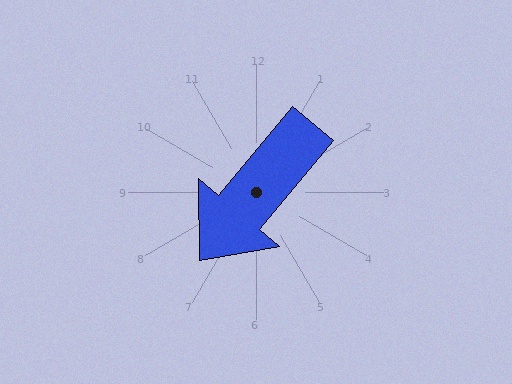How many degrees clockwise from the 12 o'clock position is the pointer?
Approximately 220 degrees.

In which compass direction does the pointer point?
Southwest.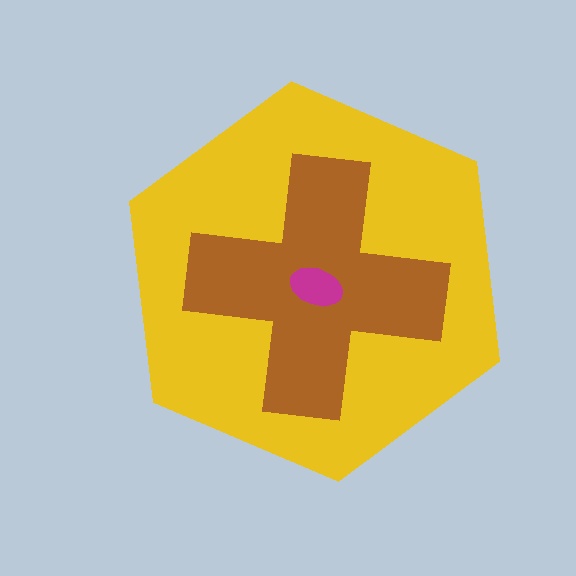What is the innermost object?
The magenta ellipse.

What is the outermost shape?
The yellow hexagon.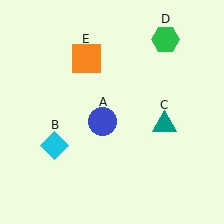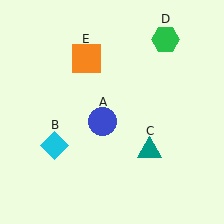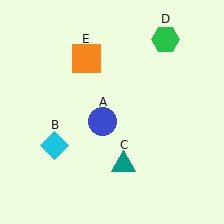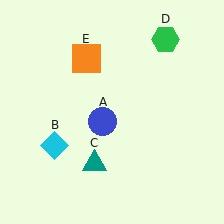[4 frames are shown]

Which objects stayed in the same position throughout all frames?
Blue circle (object A) and cyan diamond (object B) and green hexagon (object D) and orange square (object E) remained stationary.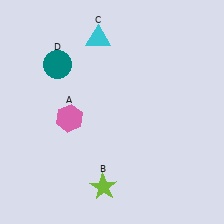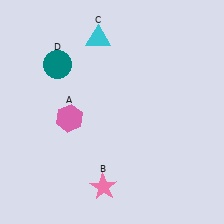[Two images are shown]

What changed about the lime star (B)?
In Image 1, B is lime. In Image 2, it changed to pink.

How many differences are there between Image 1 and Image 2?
There is 1 difference between the two images.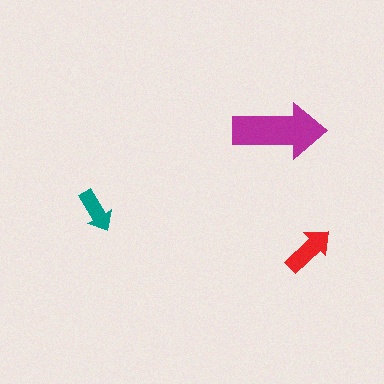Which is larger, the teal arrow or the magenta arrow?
The magenta one.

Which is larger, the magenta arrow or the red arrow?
The magenta one.